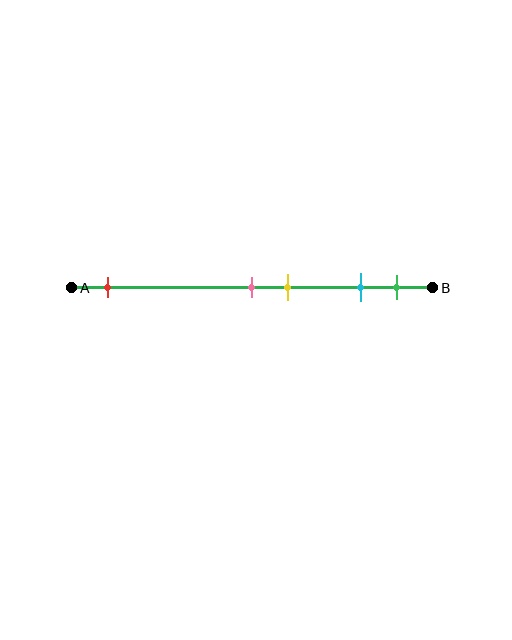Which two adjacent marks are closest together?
The pink and yellow marks are the closest adjacent pair.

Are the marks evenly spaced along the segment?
No, the marks are not evenly spaced.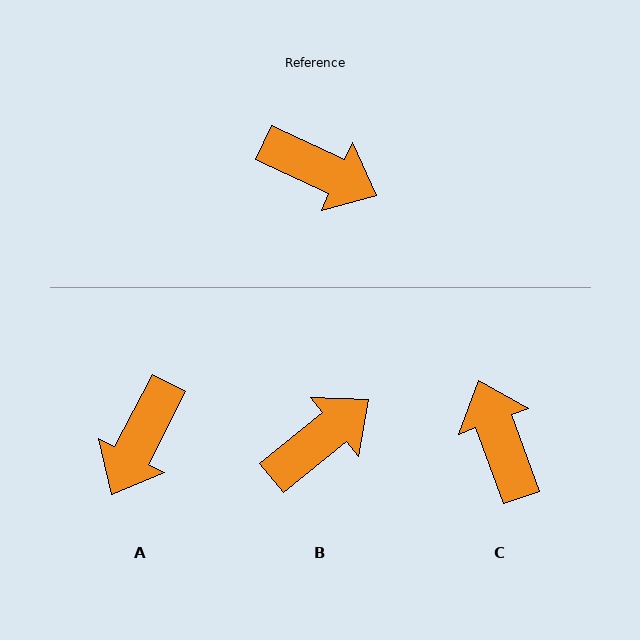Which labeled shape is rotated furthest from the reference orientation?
C, about 135 degrees away.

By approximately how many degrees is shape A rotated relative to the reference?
Approximately 92 degrees clockwise.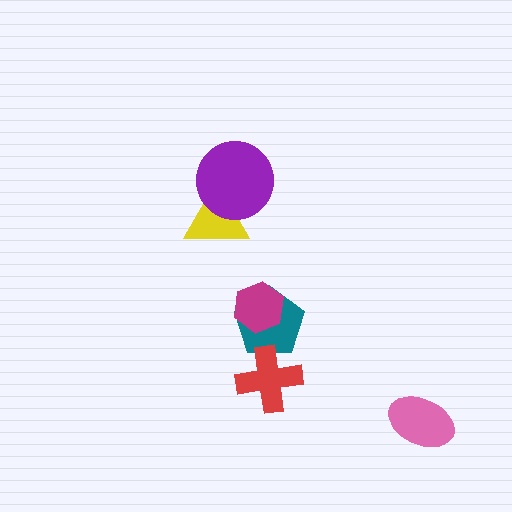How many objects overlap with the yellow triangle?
1 object overlaps with the yellow triangle.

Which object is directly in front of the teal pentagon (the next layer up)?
The magenta hexagon is directly in front of the teal pentagon.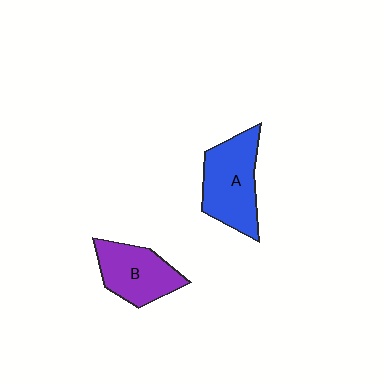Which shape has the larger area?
Shape A (blue).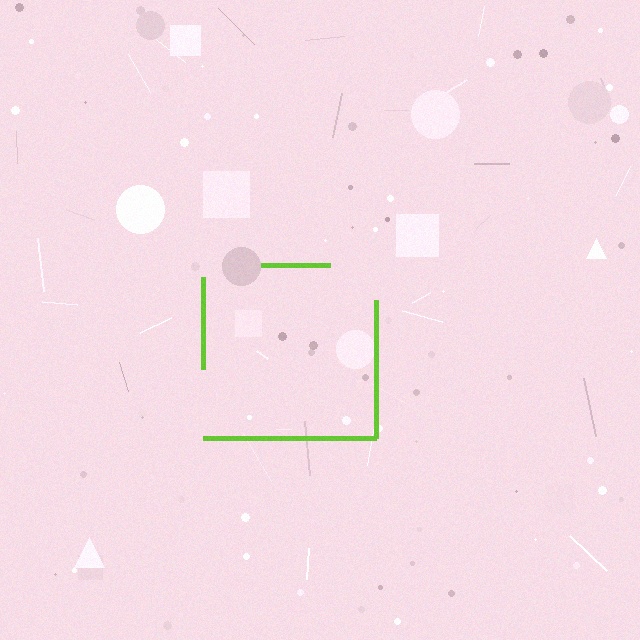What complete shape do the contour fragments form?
The contour fragments form a square.